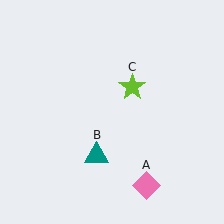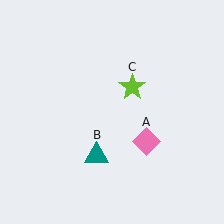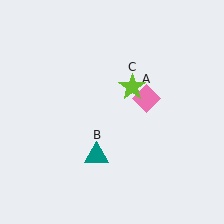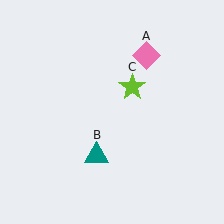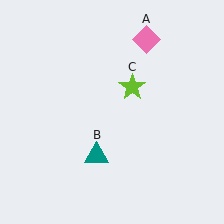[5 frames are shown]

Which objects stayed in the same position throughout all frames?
Teal triangle (object B) and lime star (object C) remained stationary.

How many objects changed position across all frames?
1 object changed position: pink diamond (object A).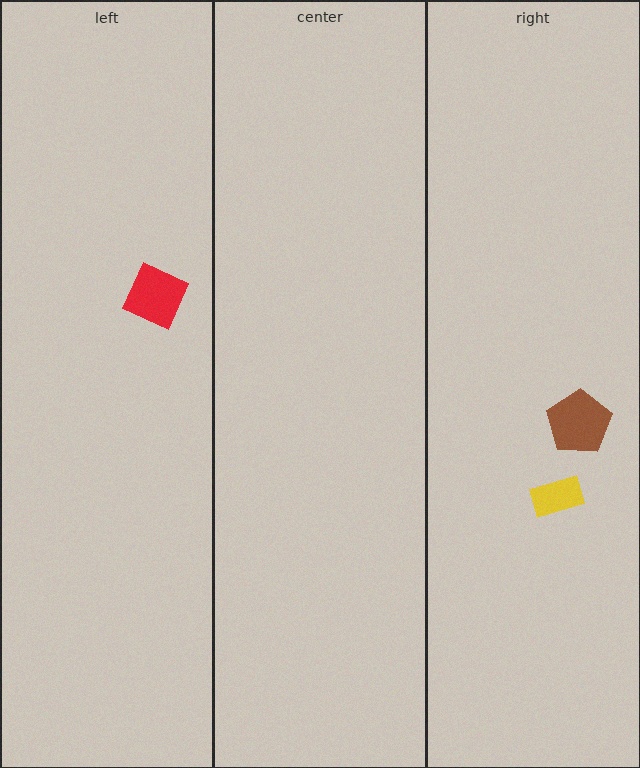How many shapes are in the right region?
2.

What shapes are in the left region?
The red square.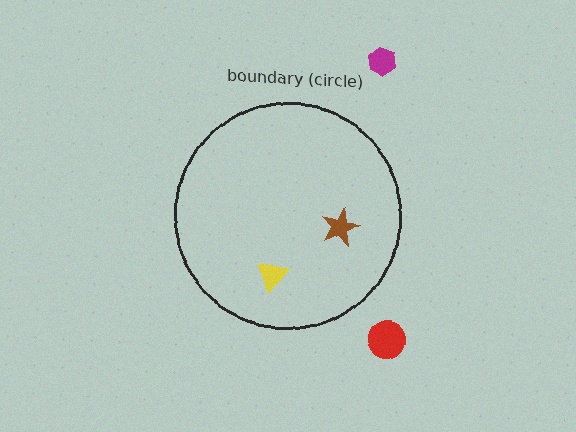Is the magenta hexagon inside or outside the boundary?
Outside.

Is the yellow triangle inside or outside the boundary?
Inside.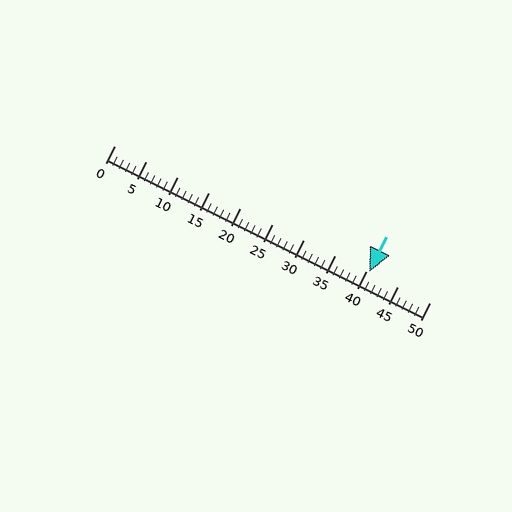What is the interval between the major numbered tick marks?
The major tick marks are spaced 5 units apart.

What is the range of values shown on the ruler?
The ruler shows values from 0 to 50.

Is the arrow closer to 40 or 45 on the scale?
The arrow is closer to 40.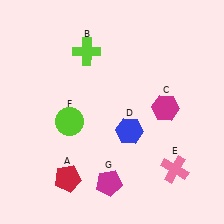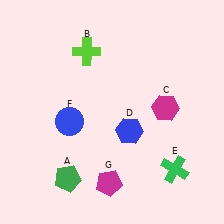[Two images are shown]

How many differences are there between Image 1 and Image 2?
There are 3 differences between the two images.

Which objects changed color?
A changed from red to green. E changed from pink to green. F changed from lime to blue.